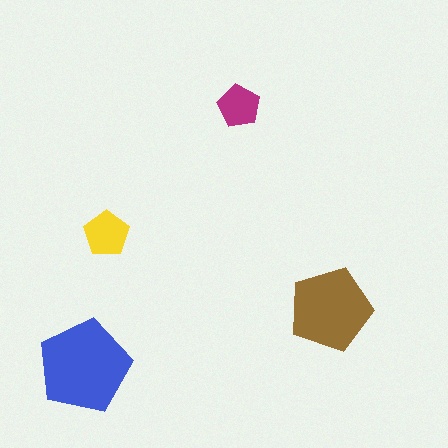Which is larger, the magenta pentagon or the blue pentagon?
The blue one.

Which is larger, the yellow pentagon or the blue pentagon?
The blue one.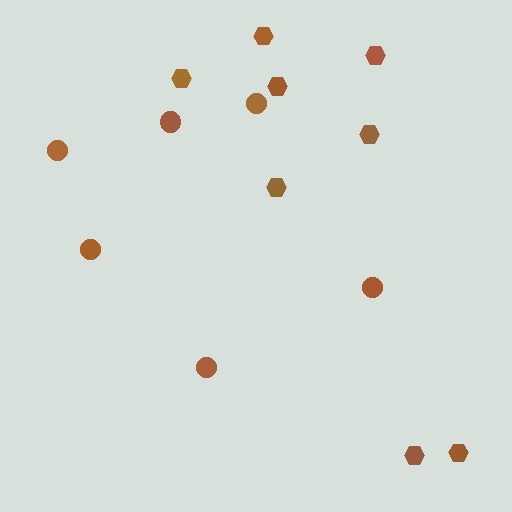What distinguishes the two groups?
There are 2 groups: one group of hexagons (8) and one group of circles (6).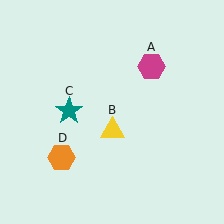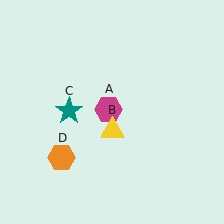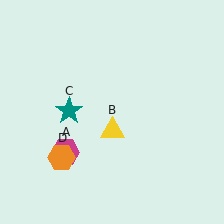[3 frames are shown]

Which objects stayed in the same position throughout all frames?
Yellow triangle (object B) and teal star (object C) and orange hexagon (object D) remained stationary.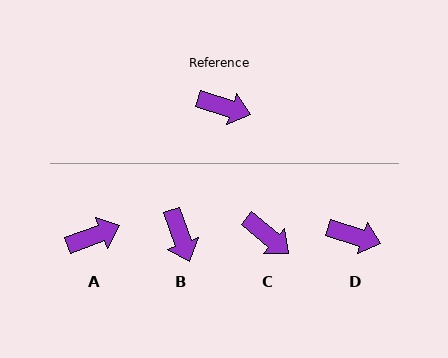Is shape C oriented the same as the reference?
No, it is off by about 23 degrees.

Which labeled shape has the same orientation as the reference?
D.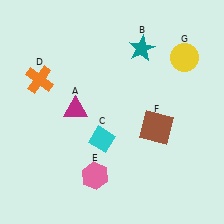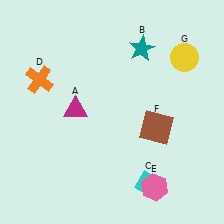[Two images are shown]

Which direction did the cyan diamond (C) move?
The cyan diamond (C) moved right.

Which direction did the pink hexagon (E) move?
The pink hexagon (E) moved right.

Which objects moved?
The objects that moved are: the cyan diamond (C), the pink hexagon (E).